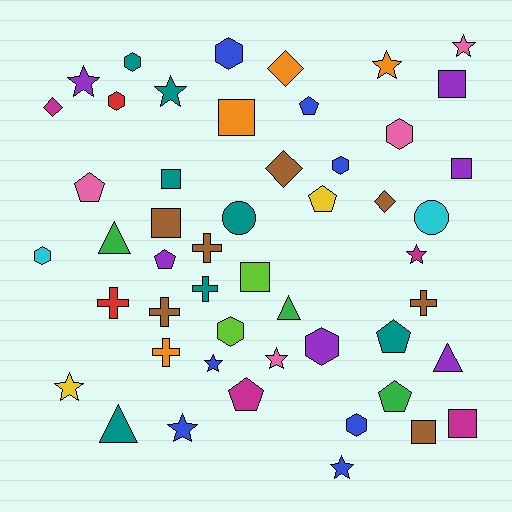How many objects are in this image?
There are 50 objects.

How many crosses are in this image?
There are 6 crosses.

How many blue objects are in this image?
There are 7 blue objects.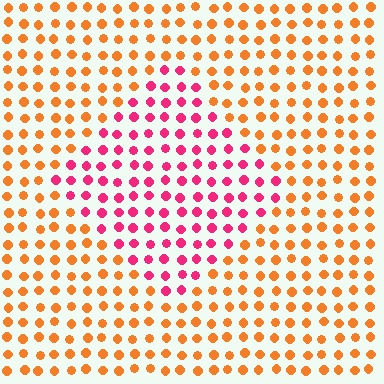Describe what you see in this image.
The image is filled with small orange elements in a uniform arrangement. A diamond-shaped region is visible where the elements are tinted to a slightly different hue, forming a subtle color boundary.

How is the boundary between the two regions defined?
The boundary is defined purely by a slight shift in hue (about 51 degrees). Spacing, size, and orientation are identical on both sides.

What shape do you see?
I see a diamond.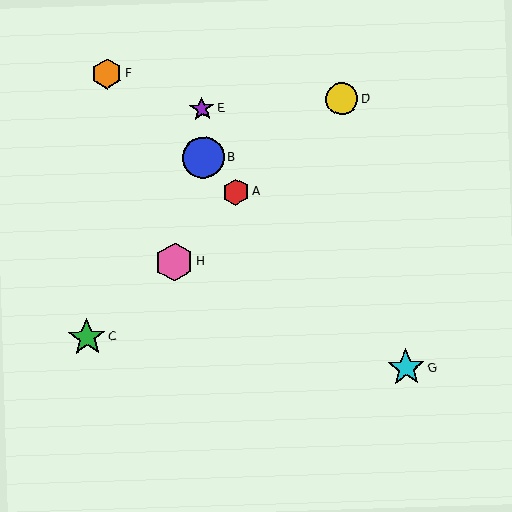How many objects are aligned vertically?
2 objects (B, E) are aligned vertically.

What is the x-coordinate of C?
Object C is at x≈87.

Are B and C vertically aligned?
No, B is at x≈203 and C is at x≈87.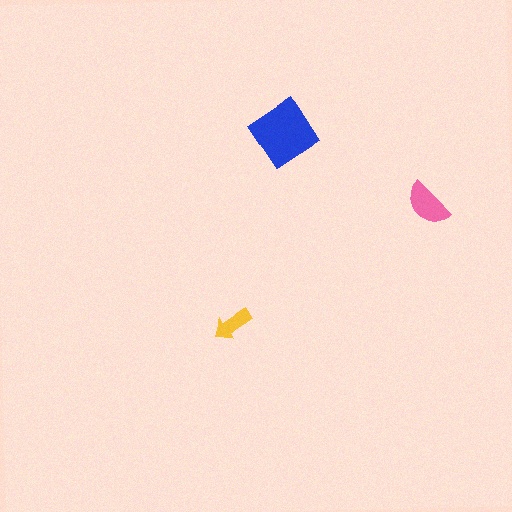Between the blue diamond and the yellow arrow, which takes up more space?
The blue diamond.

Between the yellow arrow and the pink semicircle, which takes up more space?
The pink semicircle.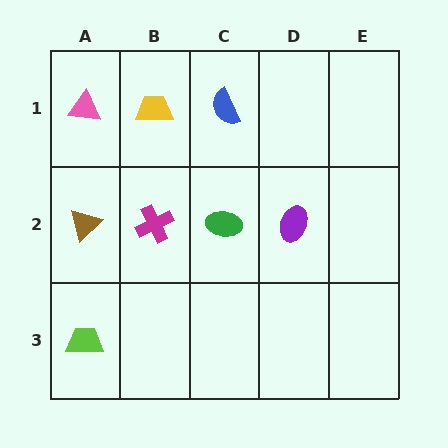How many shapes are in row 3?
1 shape.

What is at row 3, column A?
A lime trapezoid.